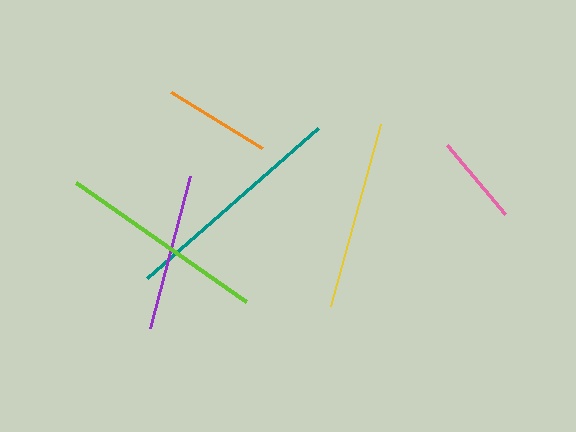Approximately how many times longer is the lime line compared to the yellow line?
The lime line is approximately 1.1 times the length of the yellow line.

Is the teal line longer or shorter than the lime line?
The teal line is longer than the lime line.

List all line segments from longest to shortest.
From longest to shortest: teal, lime, yellow, purple, orange, pink.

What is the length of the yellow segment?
The yellow segment is approximately 188 pixels long.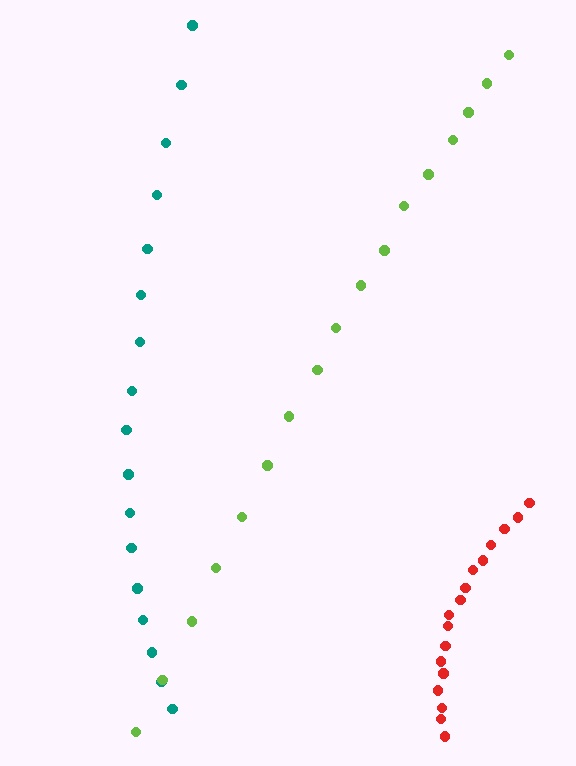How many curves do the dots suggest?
There are 3 distinct paths.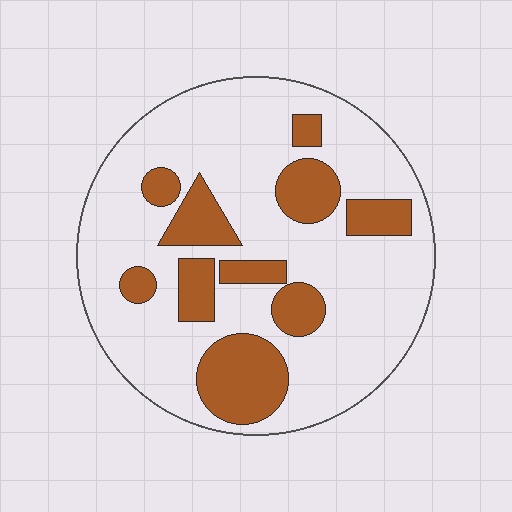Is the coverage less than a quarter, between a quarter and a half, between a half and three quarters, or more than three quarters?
Between a quarter and a half.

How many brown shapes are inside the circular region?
10.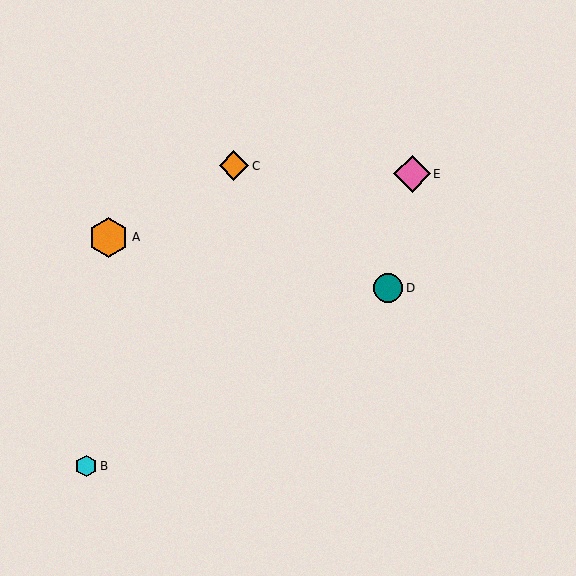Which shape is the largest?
The orange hexagon (labeled A) is the largest.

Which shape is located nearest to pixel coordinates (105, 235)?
The orange hexagon (labeled A) at (109, 237) is nearest to that location.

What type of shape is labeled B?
Shape B is a cyan hexagon.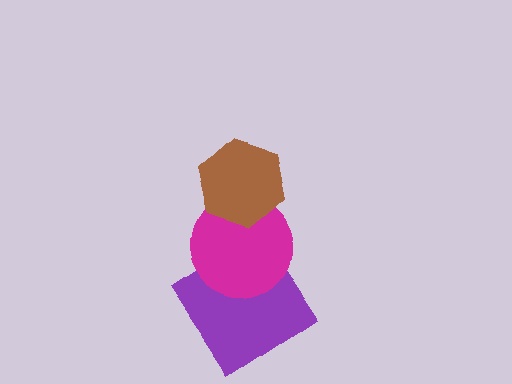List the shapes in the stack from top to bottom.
From top to bottom: the brown hexagon, the magenta circle, the purple diamond.